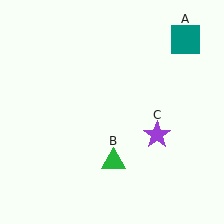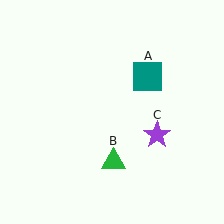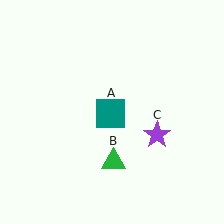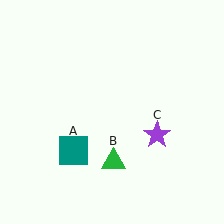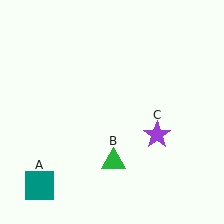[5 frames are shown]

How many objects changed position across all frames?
1 object changed position: teal square (object A).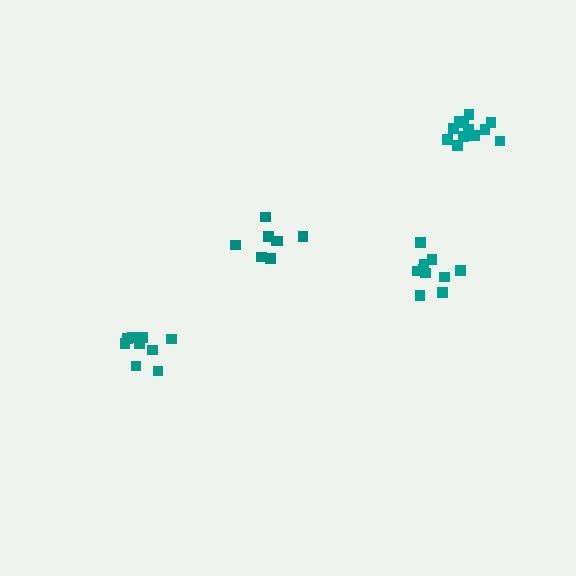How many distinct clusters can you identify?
There are 4 distinct clusters.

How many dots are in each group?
Group 1: 9 dots, Group 2: 12 dots, Group 3: 8 dots, Group 4: 10 dots (39 total).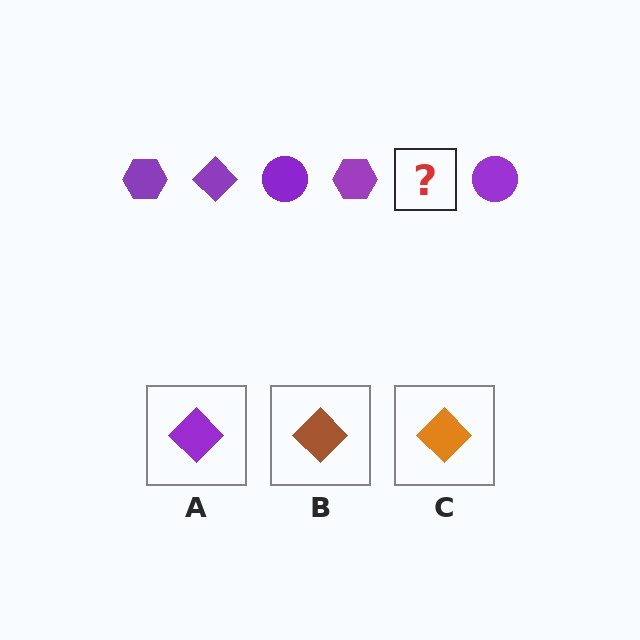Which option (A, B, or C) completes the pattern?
A.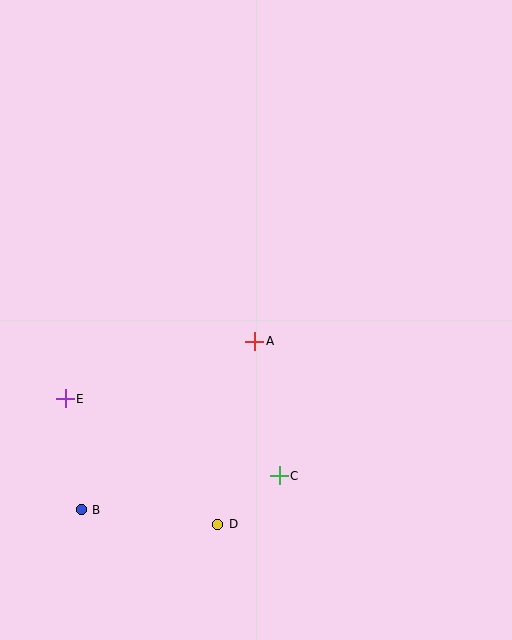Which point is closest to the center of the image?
Point A at (255, 341) is closest to the center.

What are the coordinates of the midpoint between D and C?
The midpoint between D and C is at (248, 500).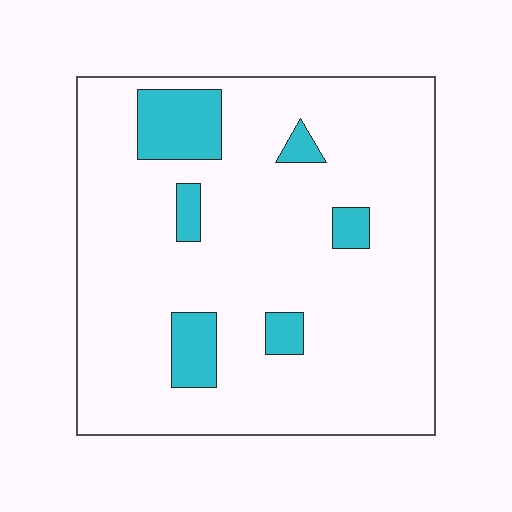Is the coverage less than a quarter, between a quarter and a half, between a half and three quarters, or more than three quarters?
Less than a quarter.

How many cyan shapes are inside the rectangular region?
6.